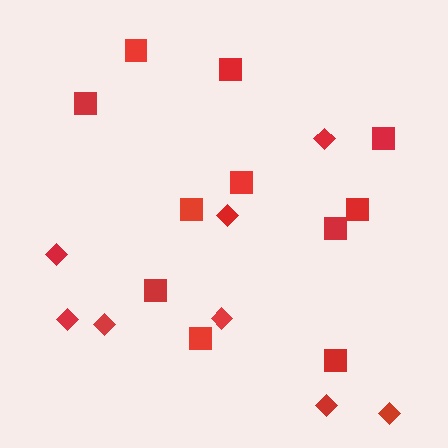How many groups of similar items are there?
There are 2 groups: one group of diamonds (8) and one group of squares (11).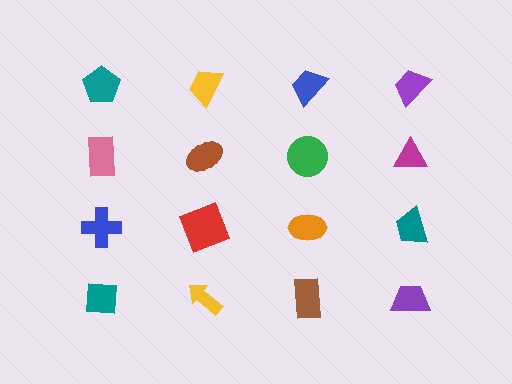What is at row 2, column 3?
A green circle.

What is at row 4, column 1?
A teal square.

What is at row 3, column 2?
A red square.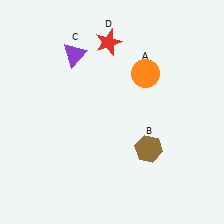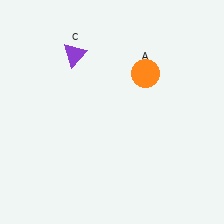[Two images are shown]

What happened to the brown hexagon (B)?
The brown hexagon (B) was removed in Image 2. It was in the bottom-right area of Image 1.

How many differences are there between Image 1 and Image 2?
There are 2 differences between the two images.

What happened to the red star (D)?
The red star (D) was removed in Image 2. It was in the top-left area of Image 1.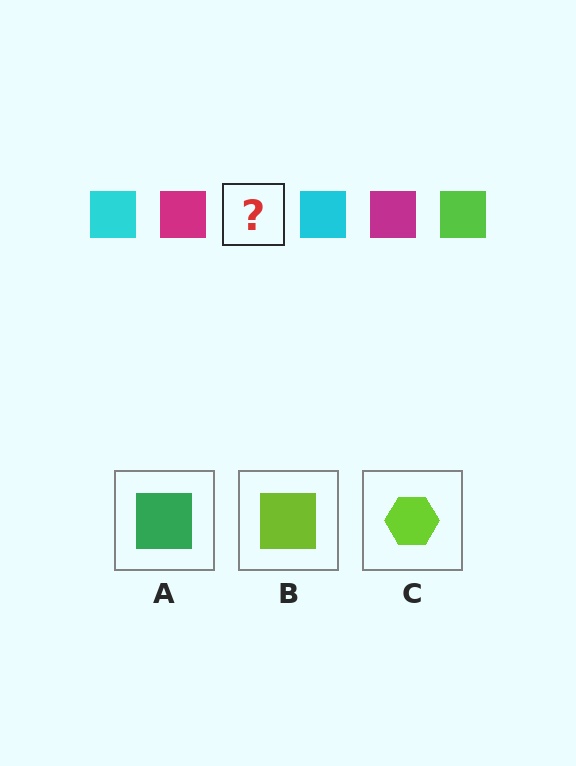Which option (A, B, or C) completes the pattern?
B.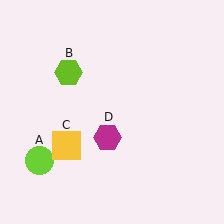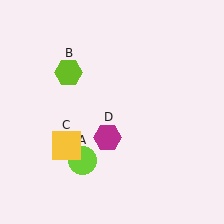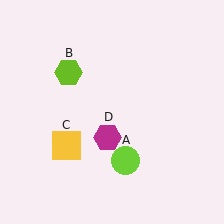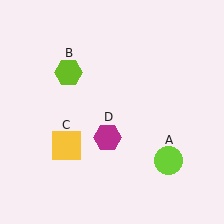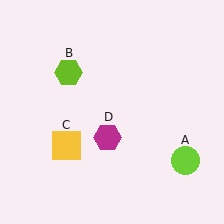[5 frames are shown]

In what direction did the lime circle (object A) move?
The lime circle (object A) moved right.